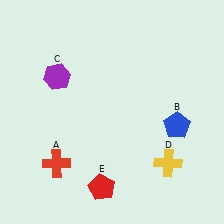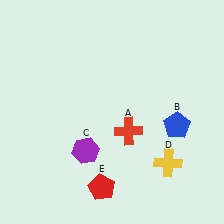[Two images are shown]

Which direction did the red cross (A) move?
The red cross (A) moved right.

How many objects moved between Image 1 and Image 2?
2 objects moved between the two images.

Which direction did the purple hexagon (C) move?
The purple hexagon (C) moved down.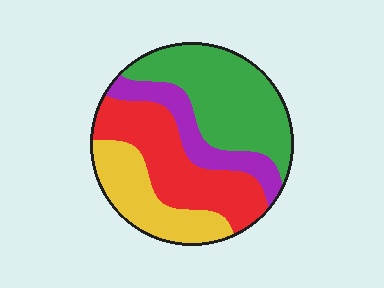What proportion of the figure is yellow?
Yellow takes up about one fifth (1/5) of the figure.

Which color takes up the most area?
Green, at roughly 35%.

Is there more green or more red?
Green.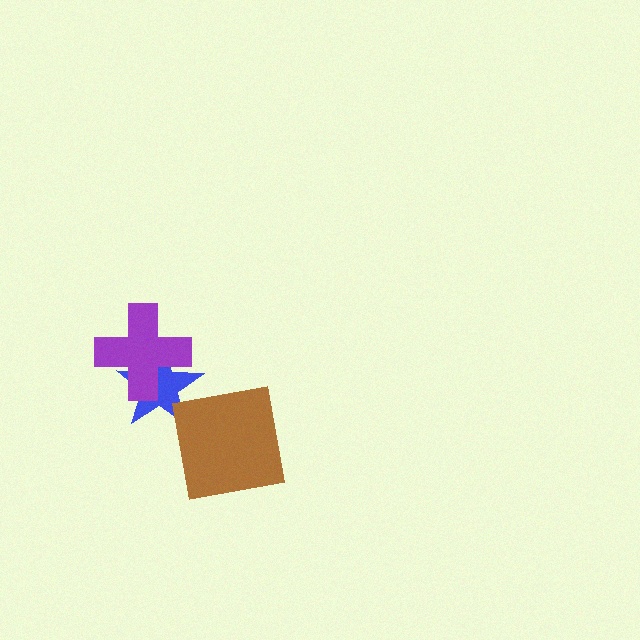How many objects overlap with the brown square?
0 objects overlap with the brown square.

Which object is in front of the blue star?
The purple cross is in front of the blue star.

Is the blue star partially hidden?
Yes, it is partially covered by another shape.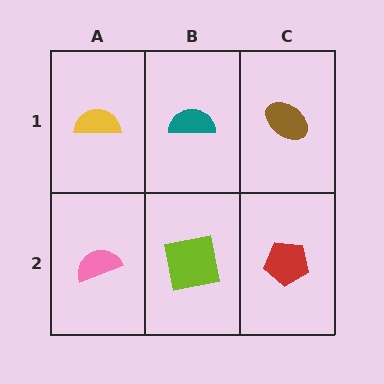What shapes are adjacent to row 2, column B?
A teal semicircle (row 1, column B), a pink semicircle (row 2, column A), a red pentagon (row 2, column C).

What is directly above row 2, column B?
A teal semicircle.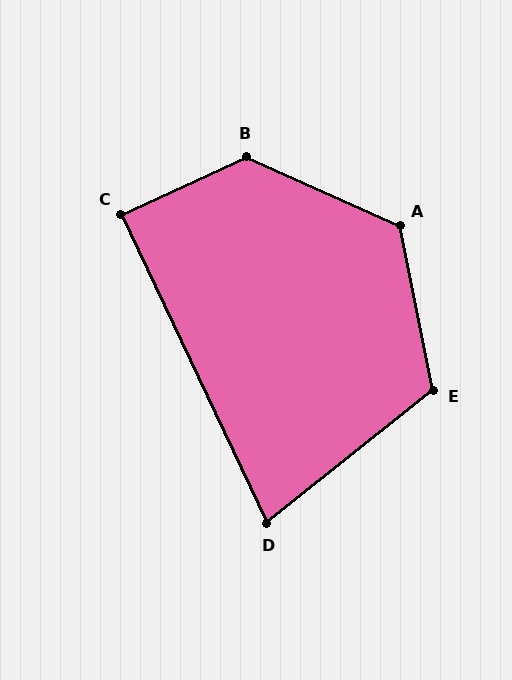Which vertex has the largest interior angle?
B, at approximately 131 degrees.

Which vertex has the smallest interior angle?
D, at approximately 77 degrees.